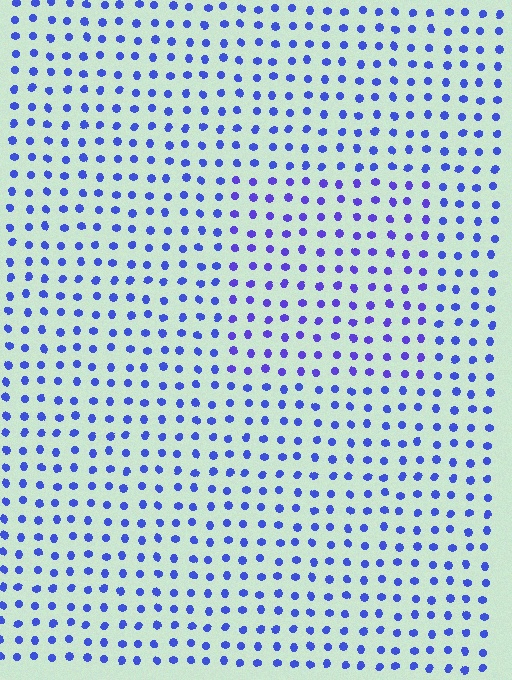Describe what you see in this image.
The image is filled with small blue elements in a uniform arrangement. A rectangle-shaped region is visible where the elements are tinted to a slightly different hue, forming a subtle color boundary.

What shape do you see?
I see a rectangle.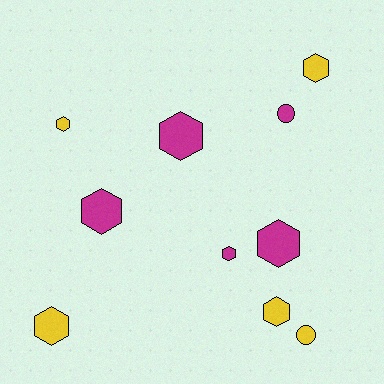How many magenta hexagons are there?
There are 4 magenta hexagons.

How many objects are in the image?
There are 10 objects.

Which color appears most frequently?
Magenta, with 5 objects.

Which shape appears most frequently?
Hexagon, with 8 objects.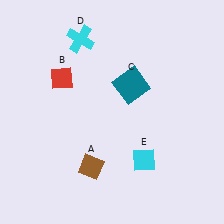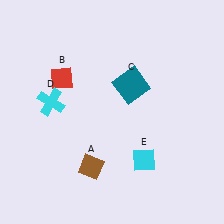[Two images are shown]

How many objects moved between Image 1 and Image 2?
1 object moved between the two images.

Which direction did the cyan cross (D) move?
The cyan cross (D) moved down.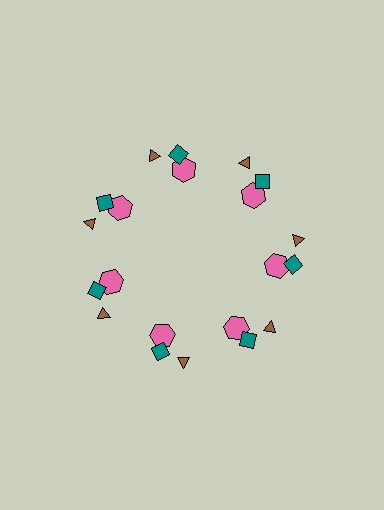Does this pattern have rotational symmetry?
Yes, this pattern has 7-fold rotational symmetry. It looks the same after rotating 51 degrees around the center.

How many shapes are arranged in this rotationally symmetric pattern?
There are 21 shapes, arranged in 7 groups of 3.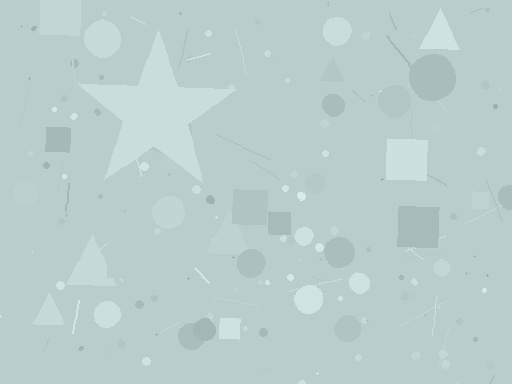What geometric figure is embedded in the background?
A star is embedded in the background.